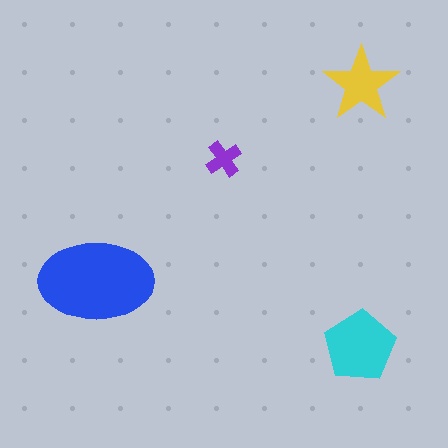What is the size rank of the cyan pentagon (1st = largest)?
2nd.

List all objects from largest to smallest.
The blue ellipse, the cyan pentagon, the yellow star, the purple cross.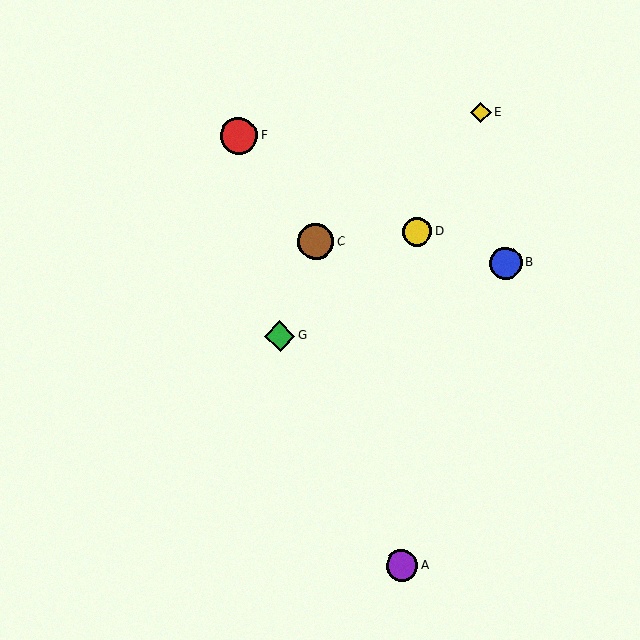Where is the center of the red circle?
The center of the red circle is at (239, 136).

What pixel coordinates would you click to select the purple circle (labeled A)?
Click at (402, 565) to select the purple circle A.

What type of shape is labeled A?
Shape A is a purple circle.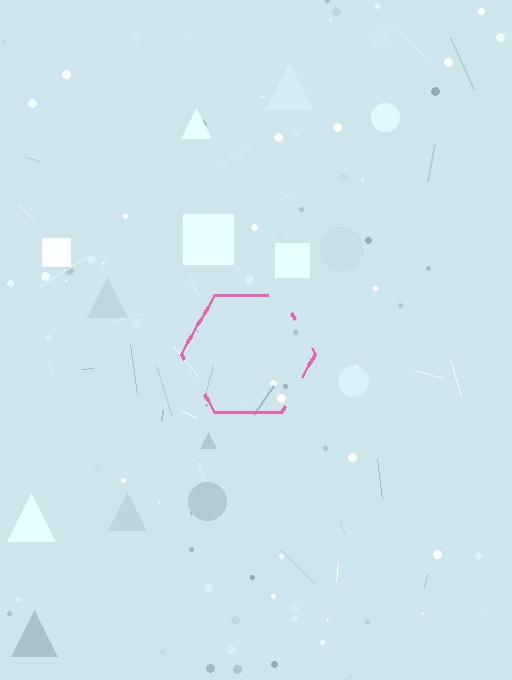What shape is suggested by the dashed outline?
The dashed outline suggests a hexagon.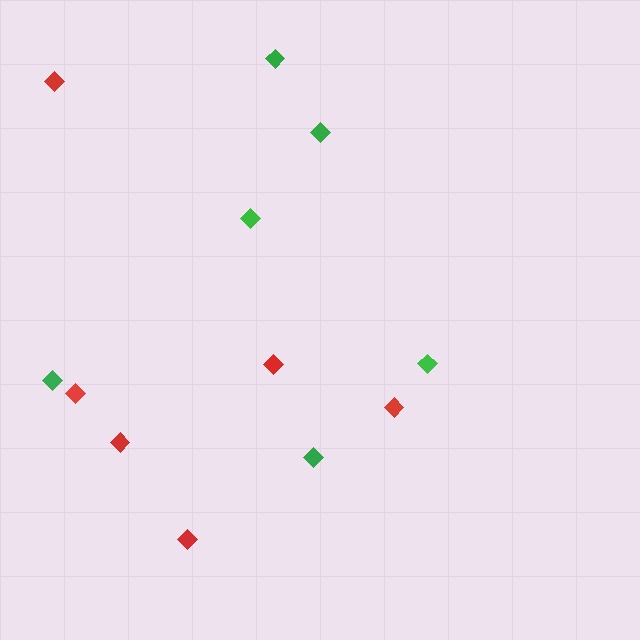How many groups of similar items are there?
There are 2 groups: one group of red diamonds (6) and one group of green diamonds (6).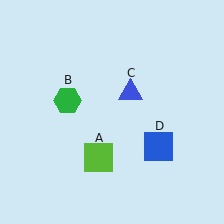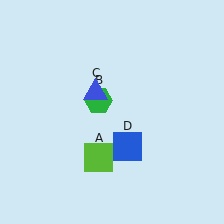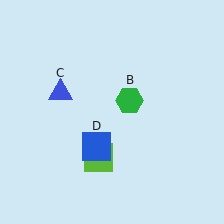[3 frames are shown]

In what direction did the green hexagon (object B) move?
The green hexagon (object B) moved right.